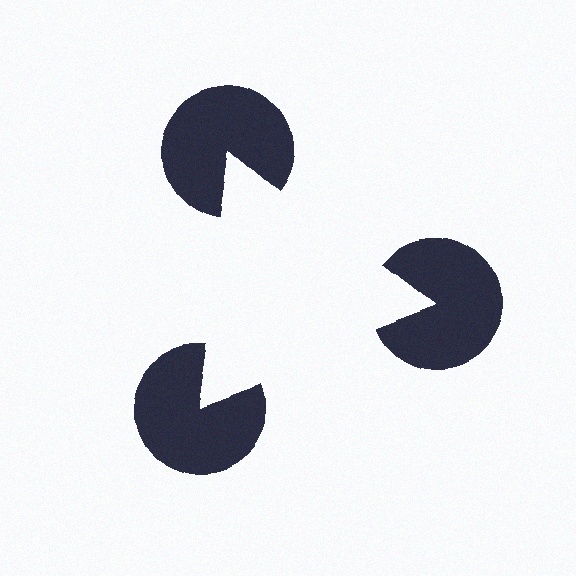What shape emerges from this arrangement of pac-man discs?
An illusory triangle — its edges are inferred from the aligned wedge cuts in the pac-man discs, not physically drawn.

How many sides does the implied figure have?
3 sides.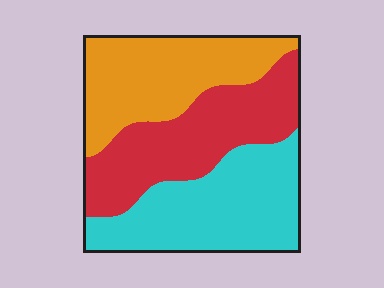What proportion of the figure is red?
Red takes up about one third (1/3) of the figure.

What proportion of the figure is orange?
Orange takes up between a sixth and a third of the figure.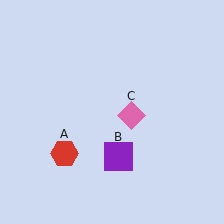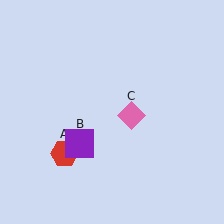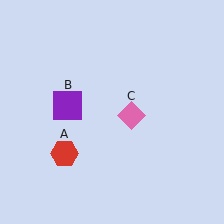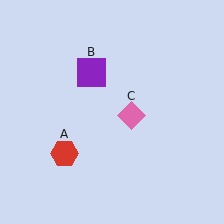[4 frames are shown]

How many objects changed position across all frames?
1 object changed position: purple square (object B).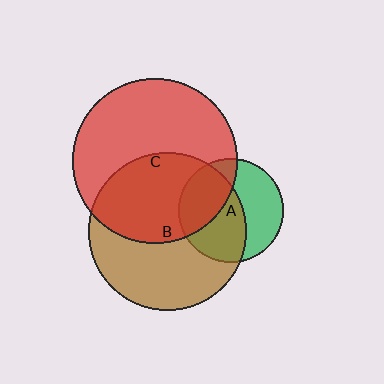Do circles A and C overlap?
Yes.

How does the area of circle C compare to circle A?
Approximately 2.5 times.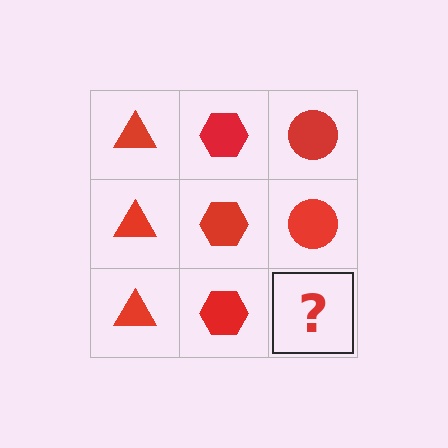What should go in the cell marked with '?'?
The missing cell should contain a red circle.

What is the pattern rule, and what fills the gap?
The rule is that each column has a consistent shape. The gap should be filled with a red circle.